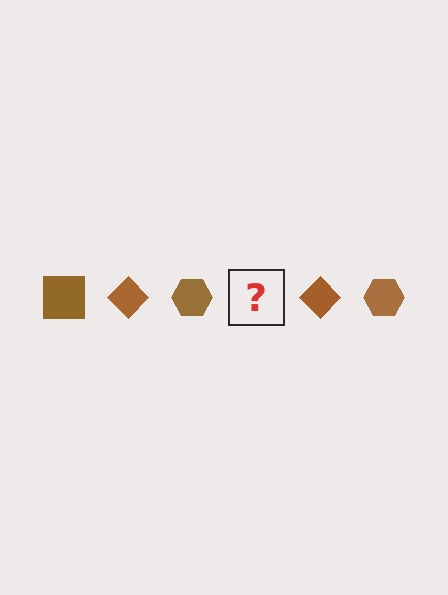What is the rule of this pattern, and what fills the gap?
The rule is that the pattern cycles through square, diamond, hexagon shapes in brown. The gap should be filled with a brown square.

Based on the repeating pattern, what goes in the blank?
The blank should be a brown square.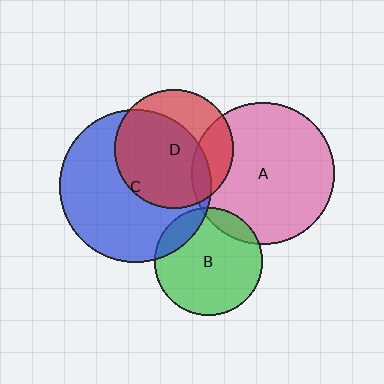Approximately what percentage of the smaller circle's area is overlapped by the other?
Approximately 20%.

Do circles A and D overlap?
Yes.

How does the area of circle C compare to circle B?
Approximately 2.0 times.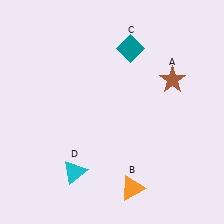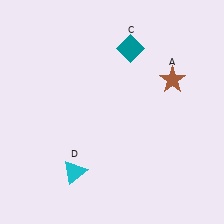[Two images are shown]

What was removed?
The orange triangle (B) was removed in Image 2.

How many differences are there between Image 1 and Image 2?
There is 1 difference between the two images.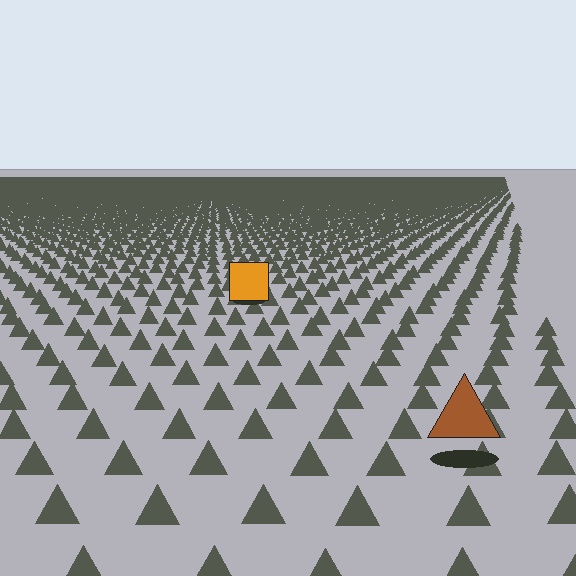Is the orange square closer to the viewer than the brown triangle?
No. The brown triangle is closer — you can tell from the texture gradient: the ground texture is coarser near it.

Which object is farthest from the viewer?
The orange square is farthest from the viewer. It appears smaller and the ground texture around it is denser.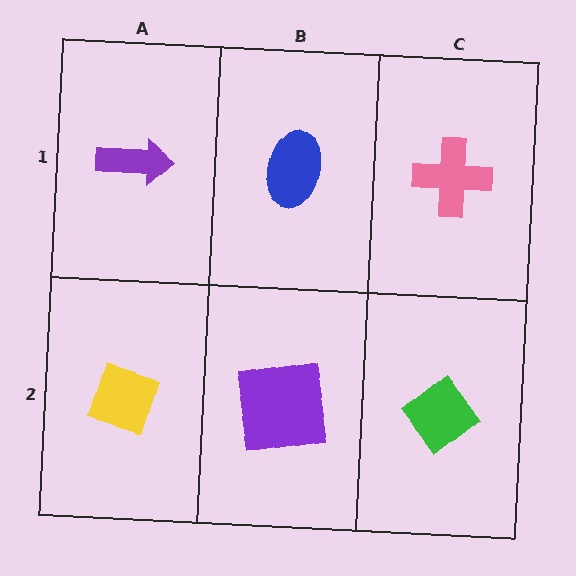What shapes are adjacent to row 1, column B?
A purple square (row 2, column B), a purple arrow (row 1, column A), a pink cross (row 1, column C).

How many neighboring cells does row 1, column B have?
3.